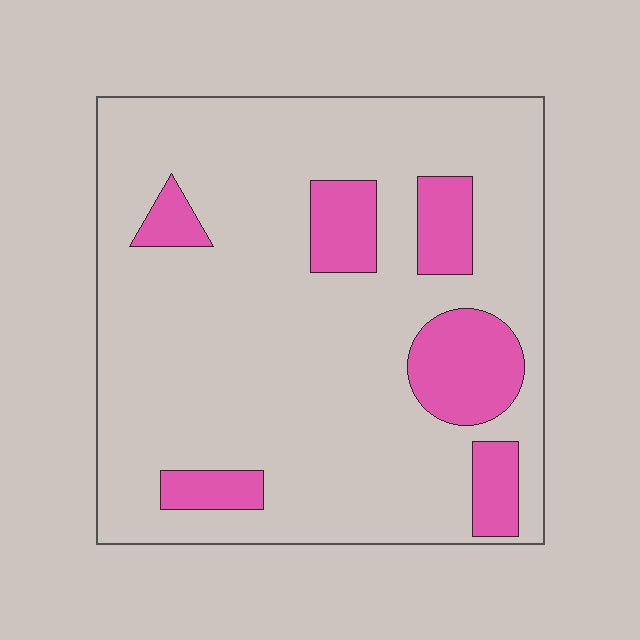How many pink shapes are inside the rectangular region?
6.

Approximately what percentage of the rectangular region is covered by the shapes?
Approximately 15%.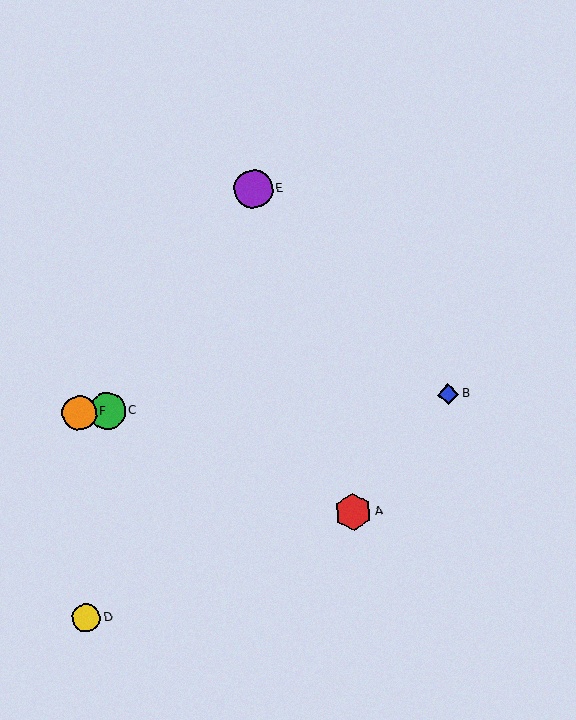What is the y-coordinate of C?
Object C is at y≈411.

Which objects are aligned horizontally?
Objects B, C, F are aligned horizontally.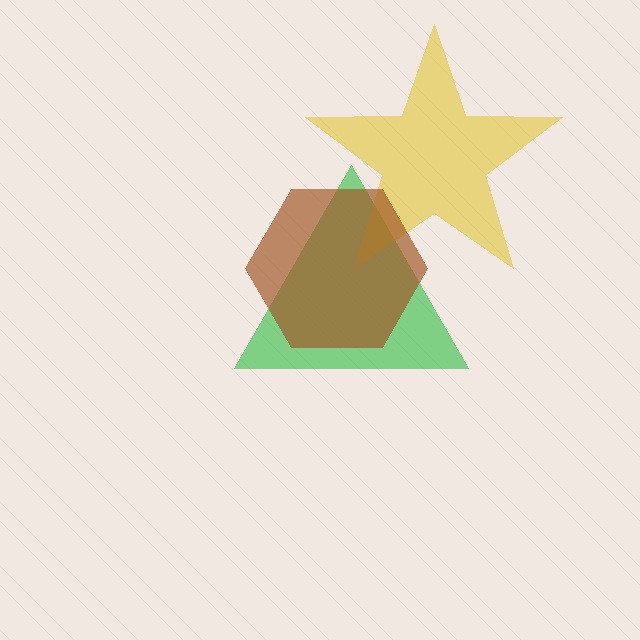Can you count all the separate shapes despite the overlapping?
Yes, there are 3 separate shapes.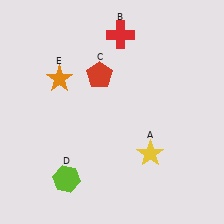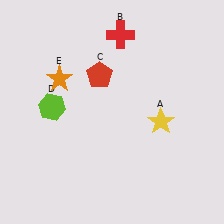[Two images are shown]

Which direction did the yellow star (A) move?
The yellow star (A) moved up.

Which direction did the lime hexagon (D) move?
The lime hexagon (D) moved up.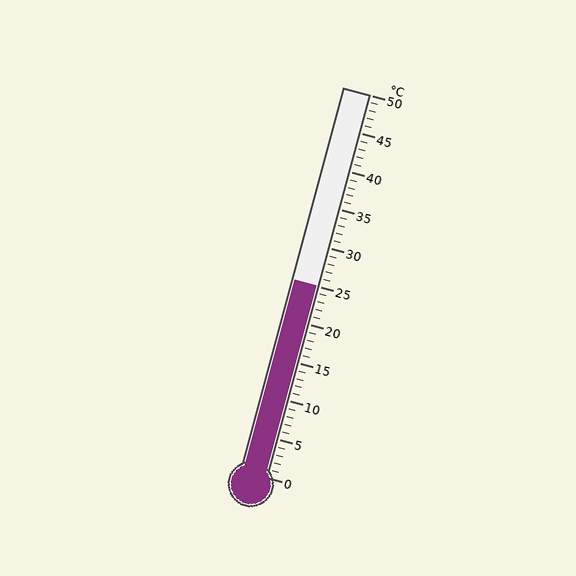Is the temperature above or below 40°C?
The temperature is below 40°C.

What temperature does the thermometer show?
The thermometer shows approximately 25°C.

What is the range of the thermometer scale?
The thermometer scale ranges from 0°C to 50°C.